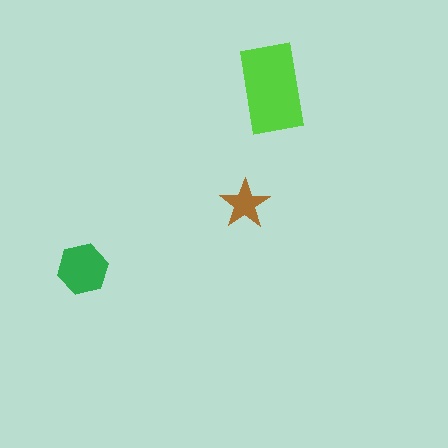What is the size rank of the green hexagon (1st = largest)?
2nd.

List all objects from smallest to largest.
The brown star, the green hexagon, the lime rectangle.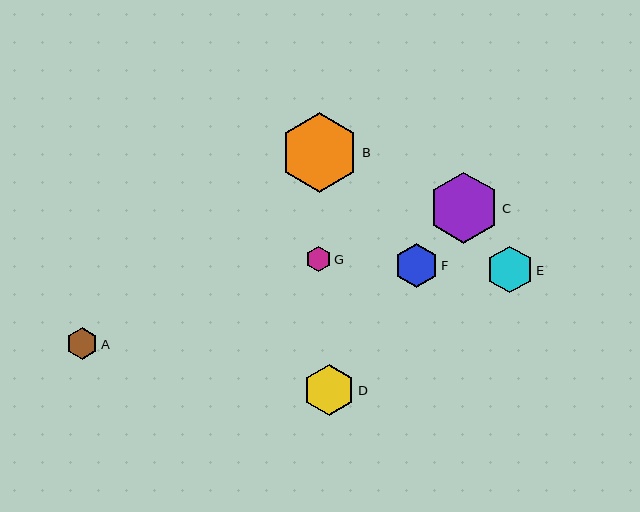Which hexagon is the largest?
Hexagon B is the largest with a size of approximately 79 pixels.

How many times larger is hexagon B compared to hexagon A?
Hexagon B is approximately 2.5 times the size of hexagon A.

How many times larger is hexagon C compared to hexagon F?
Hexagon C is approximately 1.6 times the size of hexagon F.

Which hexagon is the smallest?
Hexagon G is the smallest with a size of approximately 25 pixels.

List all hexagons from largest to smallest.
From largest to smallest: B, C, D, E, F, A, G.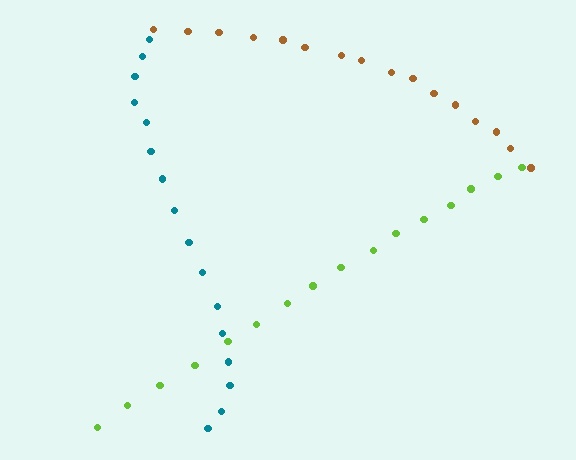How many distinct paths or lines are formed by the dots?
There are 3 distinct paths.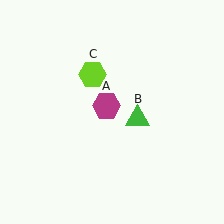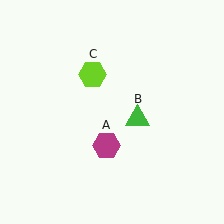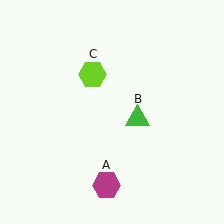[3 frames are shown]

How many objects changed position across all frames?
1 object changed position: magenta hexagon (object A).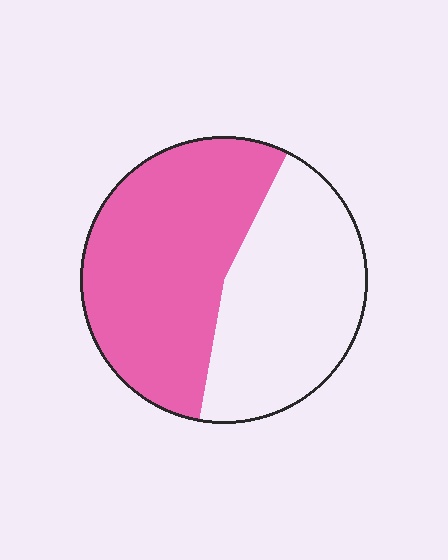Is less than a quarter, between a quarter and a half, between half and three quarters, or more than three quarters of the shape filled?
Between half and three quarters.